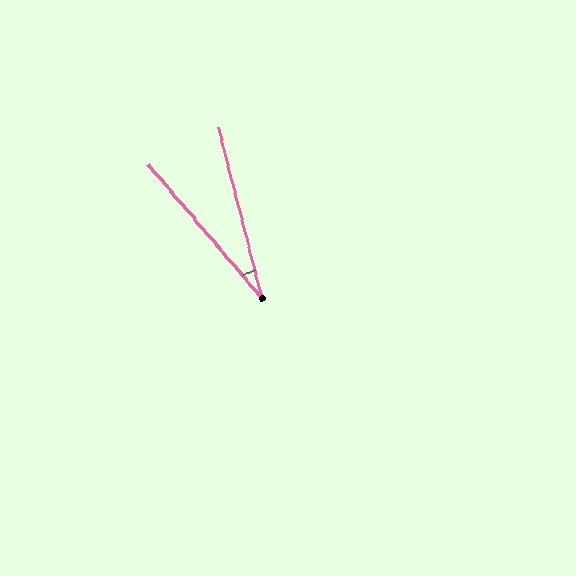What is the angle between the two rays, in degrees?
Approximately 26 degrees.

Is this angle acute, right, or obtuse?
It is acute.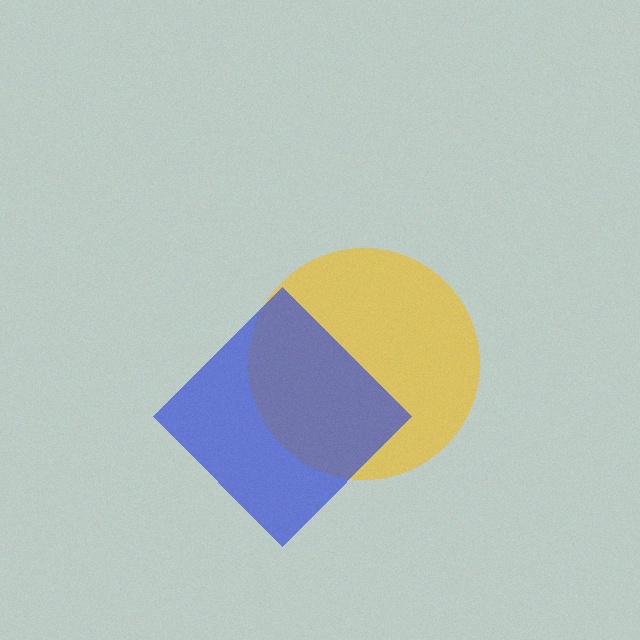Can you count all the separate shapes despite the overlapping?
Yes, there are 2 separate shapes.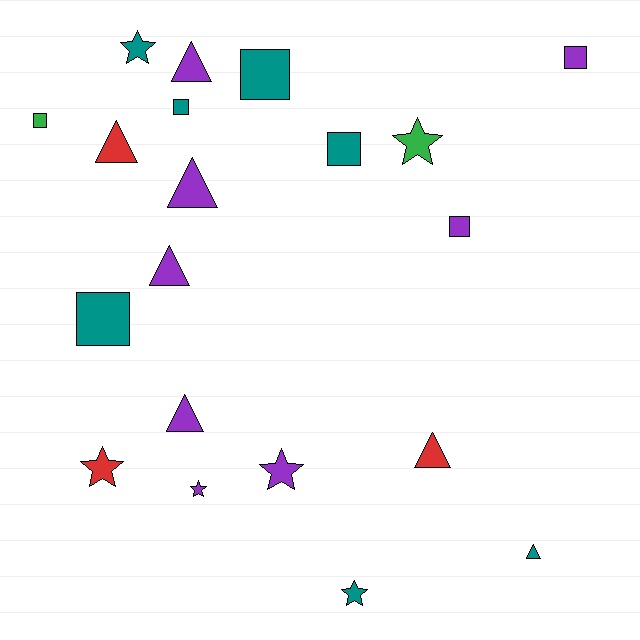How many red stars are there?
There is 1 red star.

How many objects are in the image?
There are 20 objects.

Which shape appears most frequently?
Triangle, with 7 objects.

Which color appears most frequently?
Purple, with 8 objects.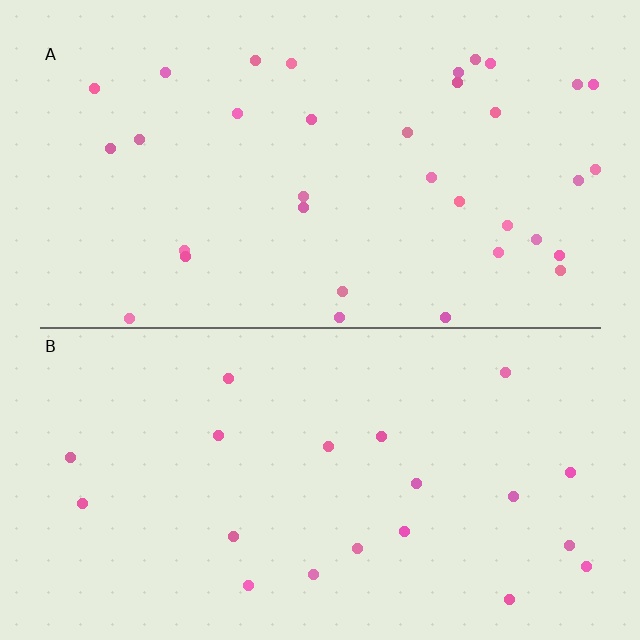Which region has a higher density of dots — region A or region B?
A (the top).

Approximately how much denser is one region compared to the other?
Approximately 1.7× — region A over region B.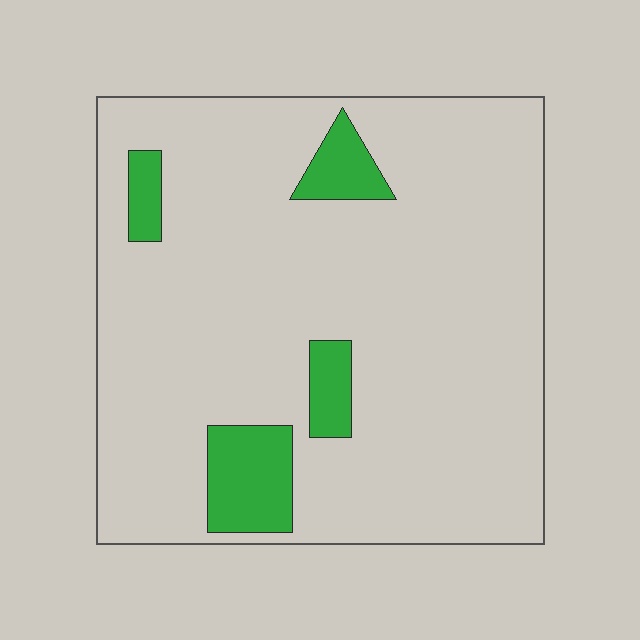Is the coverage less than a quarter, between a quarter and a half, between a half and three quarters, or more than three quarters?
Less than a quarter.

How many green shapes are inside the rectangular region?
4.